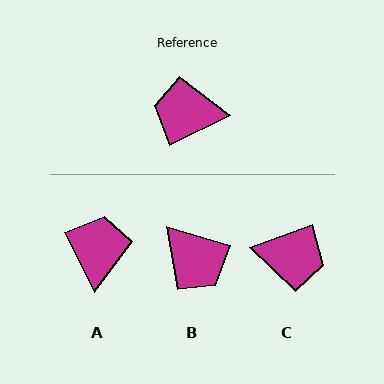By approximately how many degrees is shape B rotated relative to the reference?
Approximately 138 degrees counter-clockwise.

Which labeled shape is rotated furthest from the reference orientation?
C, about 174 degrees away.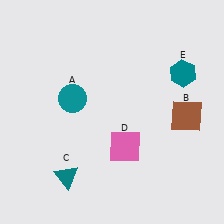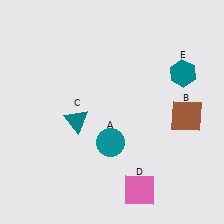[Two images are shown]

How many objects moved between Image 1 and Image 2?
3 objects moved between the two images.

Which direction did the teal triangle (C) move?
The teal triangle (C) moved up.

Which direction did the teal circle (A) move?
The teal circle (A) moved down.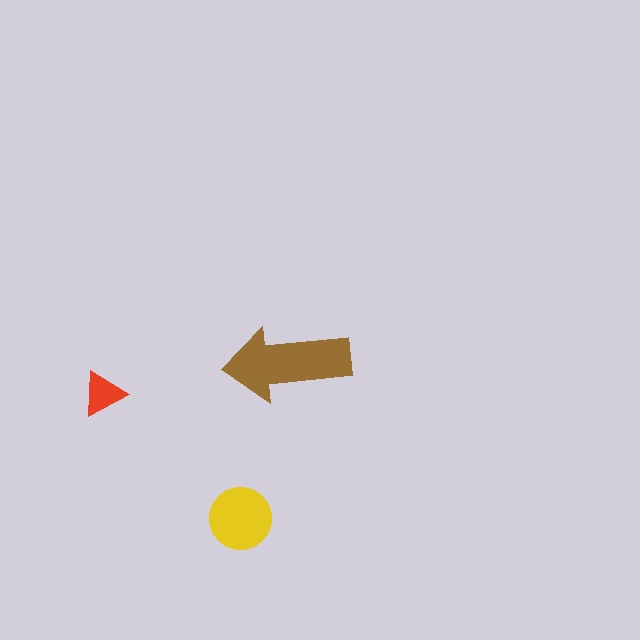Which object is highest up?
The brown arrow is topmost.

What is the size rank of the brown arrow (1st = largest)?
1st.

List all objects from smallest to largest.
The red triangle, the yellow circle, the brown arrow.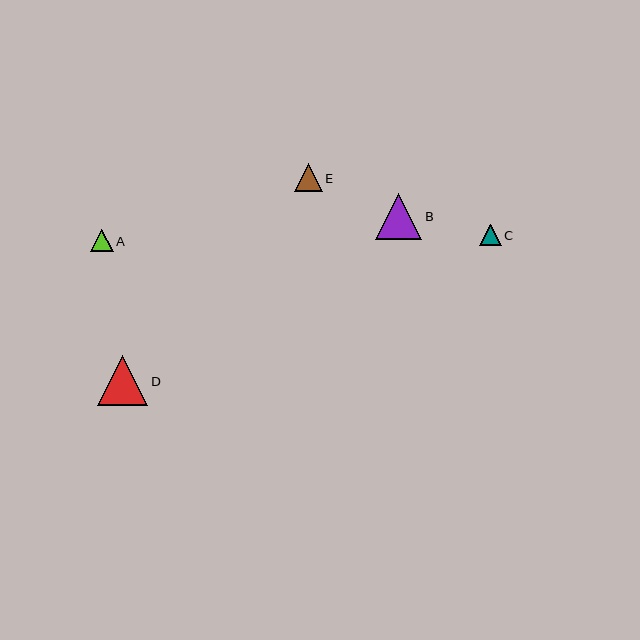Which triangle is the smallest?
Triangle C is the smallest with a size of approximately 22 pixels.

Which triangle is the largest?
Triangle D is the largest with a size of approximately 50 pixels.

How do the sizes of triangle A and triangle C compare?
Triangle A and triangle C are approximately the same size.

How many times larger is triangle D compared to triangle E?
Triangle D is approximately 1.8 times the size of triangle E.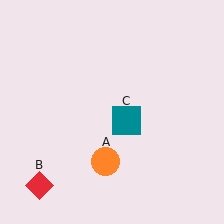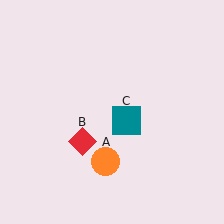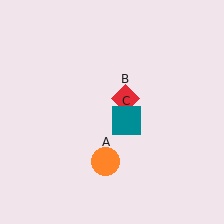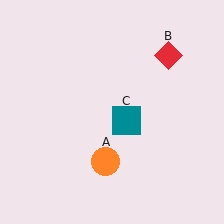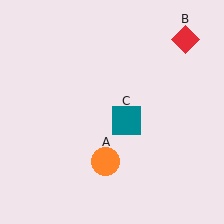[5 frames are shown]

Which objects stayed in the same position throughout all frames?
Orange circle (object A) and teal square (object C) remained stationary.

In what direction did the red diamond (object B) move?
The red diamond (object B) moved up and to the right.